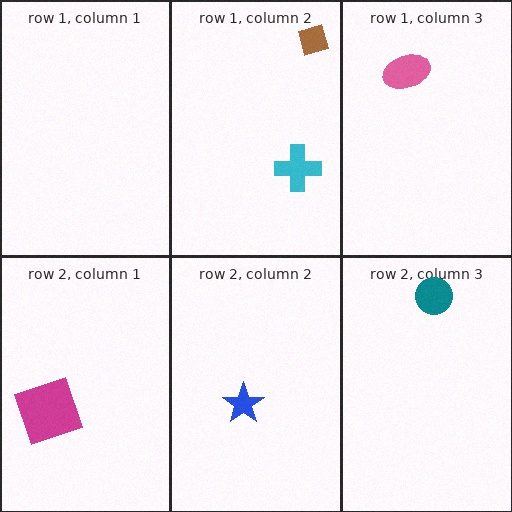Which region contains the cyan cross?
The row 1, column 2 region.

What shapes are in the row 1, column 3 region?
The pink ellipse.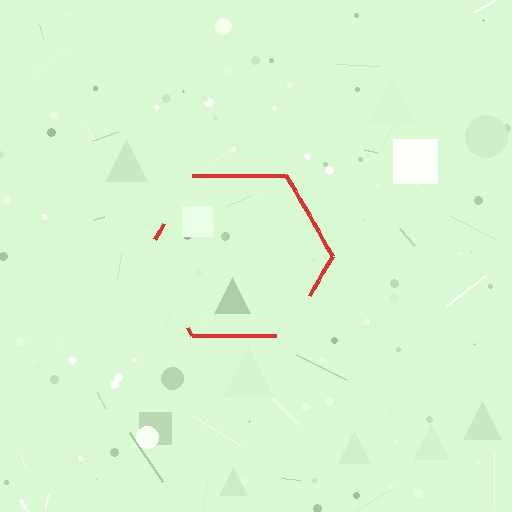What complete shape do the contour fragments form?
The contour fragments form a hexagon.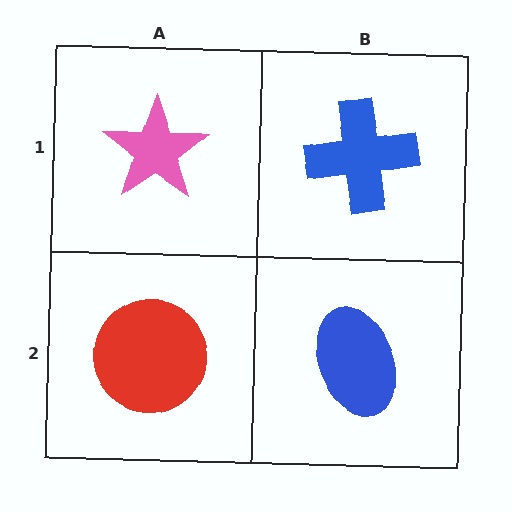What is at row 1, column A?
A pink star.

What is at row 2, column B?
A blue ellipse.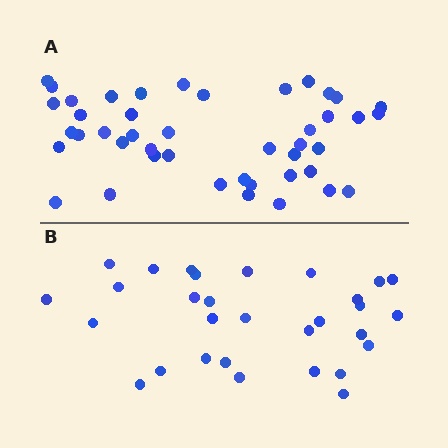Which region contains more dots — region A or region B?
Region A (the top region) has more dots.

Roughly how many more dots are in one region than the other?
Region A has approximately 15 more dots than region B.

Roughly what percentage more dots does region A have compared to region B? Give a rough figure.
About 45% more.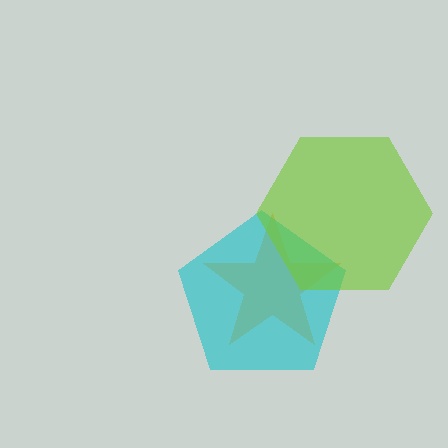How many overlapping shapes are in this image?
There are 3 overlapping shapes in the image.